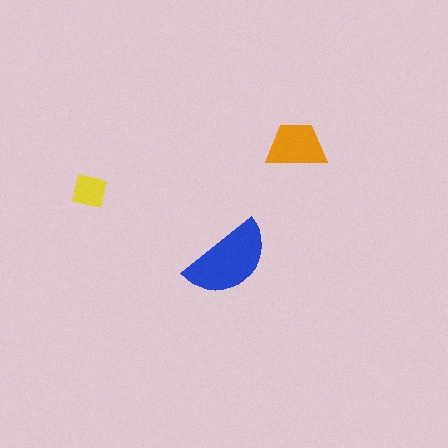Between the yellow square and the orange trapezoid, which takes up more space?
The orange trapezoid.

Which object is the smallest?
The yellow square.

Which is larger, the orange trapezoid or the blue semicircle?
The blue semicircle.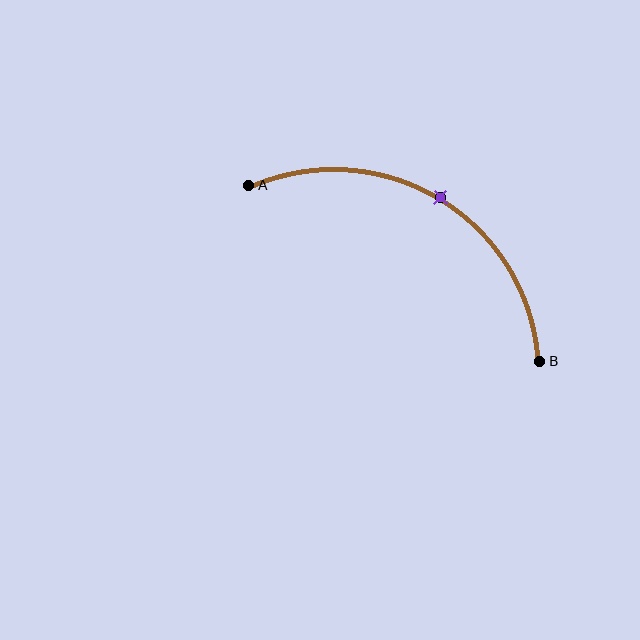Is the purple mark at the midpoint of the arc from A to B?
Yes. The purple mark lies on the arc at equal arc-length from both A and B — it is the arc midpoint.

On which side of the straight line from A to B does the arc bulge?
The arc bulges above the straight line connecting A and B.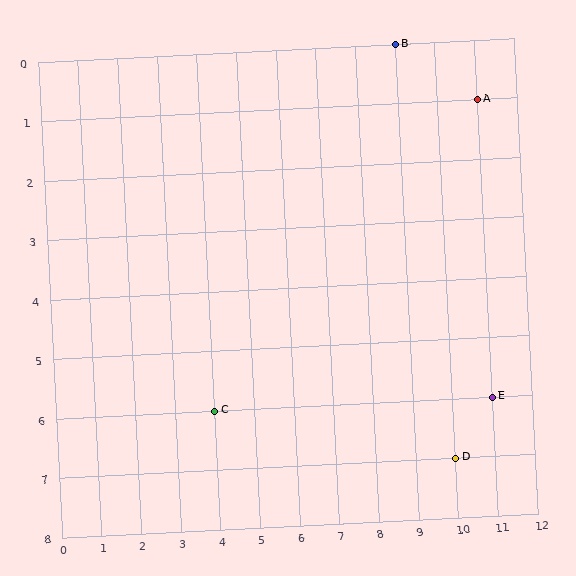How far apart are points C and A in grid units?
Points C and A are 7 columns and 5 rows apart (about 8.6 grid units diagonally).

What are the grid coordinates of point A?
Point A is at grid coordinates (11, 1).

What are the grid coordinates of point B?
Point B is at grid coordinates (9, 0).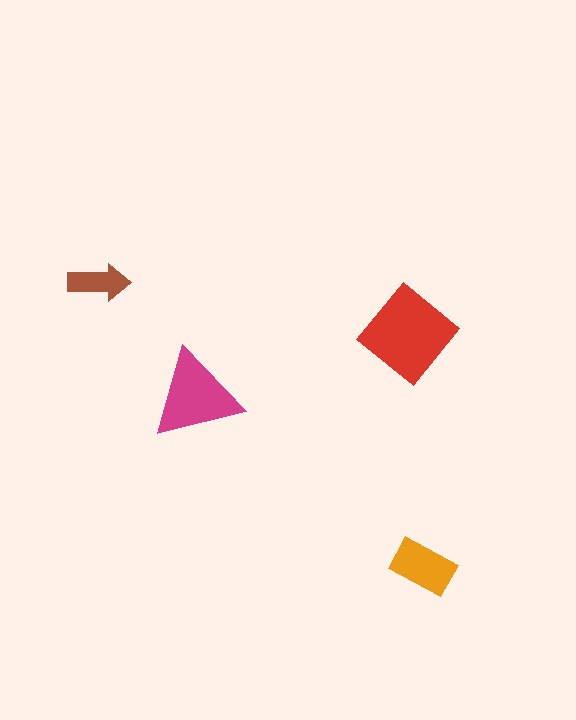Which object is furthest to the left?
The brown arrow is leftmost.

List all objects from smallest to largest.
The brown arrow, the orange rectangle, the magenta triangle, the red diamond.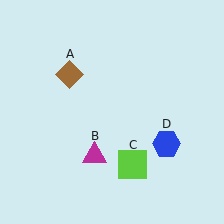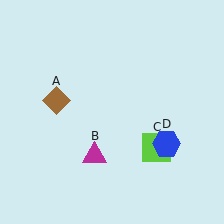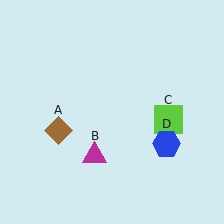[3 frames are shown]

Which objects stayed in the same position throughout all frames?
Magenta triangle (object B) and blue hexagon (object D) remained stationary.